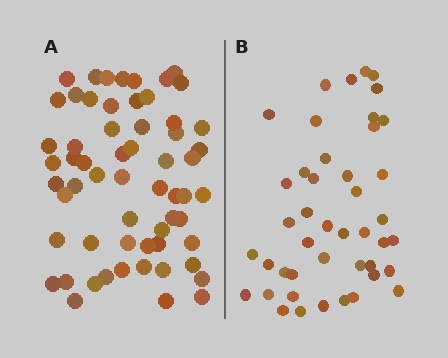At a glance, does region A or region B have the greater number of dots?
Region A (the left region) has more dots.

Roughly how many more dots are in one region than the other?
Region A has approximately 15 more dots than region B.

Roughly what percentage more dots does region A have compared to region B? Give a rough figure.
About 35% more.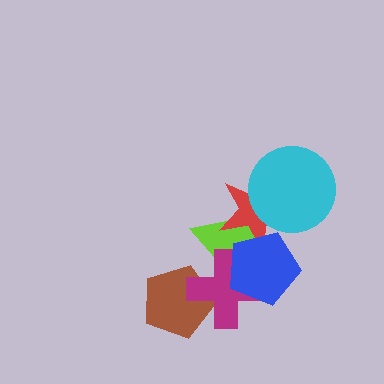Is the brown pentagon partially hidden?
Yes, it is partially covered by another shape.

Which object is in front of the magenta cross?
The blue pentagon is in front of the magenta cross.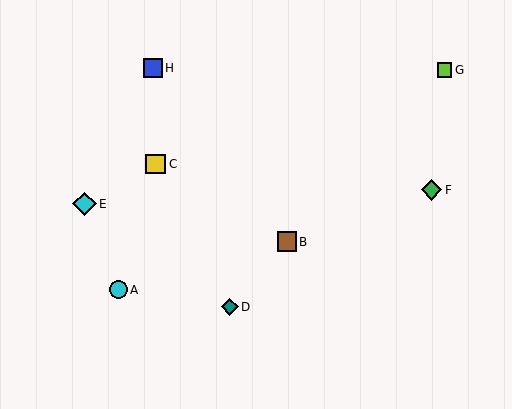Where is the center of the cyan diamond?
The center of the cyan diamond is at (85, 204).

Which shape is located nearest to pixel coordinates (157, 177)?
The yellow square (labeled C) at (156, 164) is nearest to that location.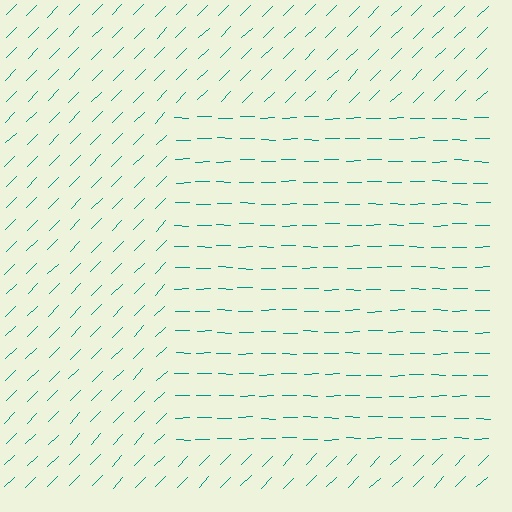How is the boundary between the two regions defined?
The boundary is defined purely by a change in line orientation (approximately 45 degrees difference). All lines are the same color and thickness.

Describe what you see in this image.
The image is filled with small teal line segments. A rectangle region in the image has lines oriented differently from the surrounding lines, creating a visible texture boundary.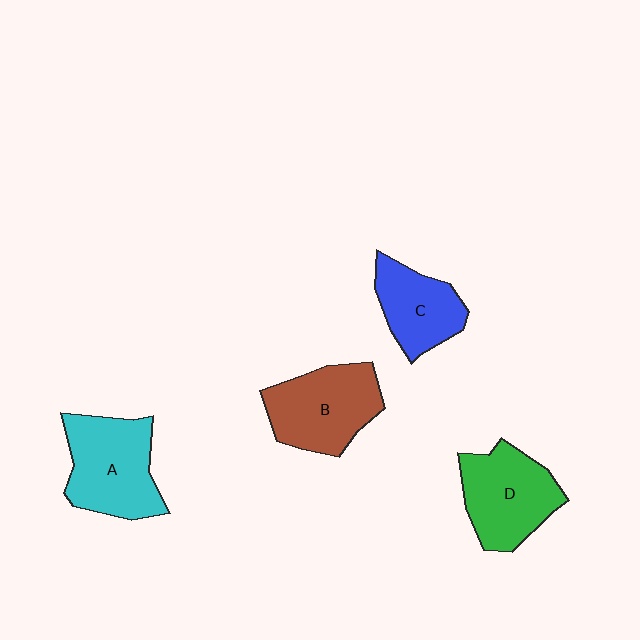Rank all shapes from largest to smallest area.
From largest to smallest: A (cyan), B (brown), D (green), C (blue).